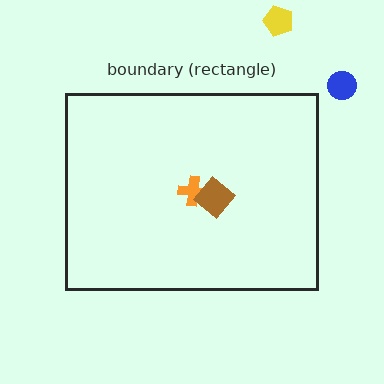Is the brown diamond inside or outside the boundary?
Inside.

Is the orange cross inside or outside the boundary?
Inside.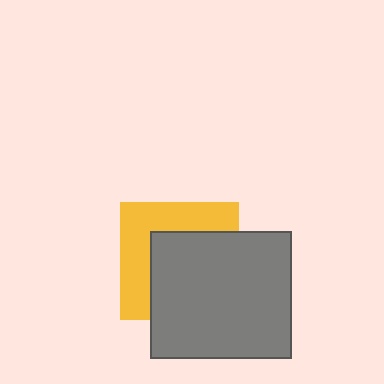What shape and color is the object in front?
The object in front is a gray rectangle.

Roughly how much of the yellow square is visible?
A small part of it is visible (roughly 44%).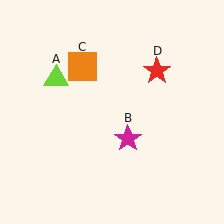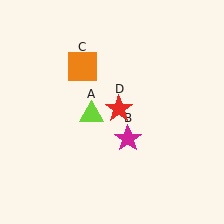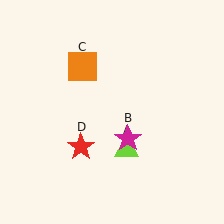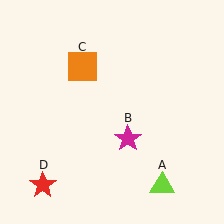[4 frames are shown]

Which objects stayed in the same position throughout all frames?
Magenta star (object B) and orange square (object C) remained stationary.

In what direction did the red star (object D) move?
The red star (object D) moved down and to the left.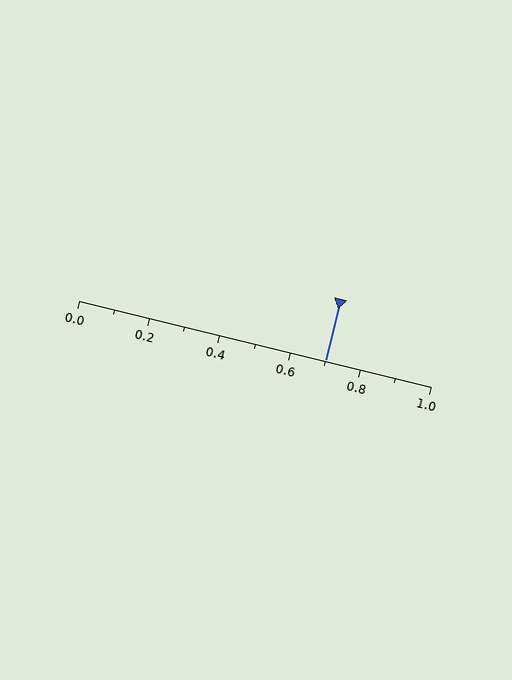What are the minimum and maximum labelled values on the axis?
The axis runs from 0.0 to 1.0.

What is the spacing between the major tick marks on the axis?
The major ticks are spaced 0.2 apart.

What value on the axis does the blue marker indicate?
The marker indicates approximately 0.7.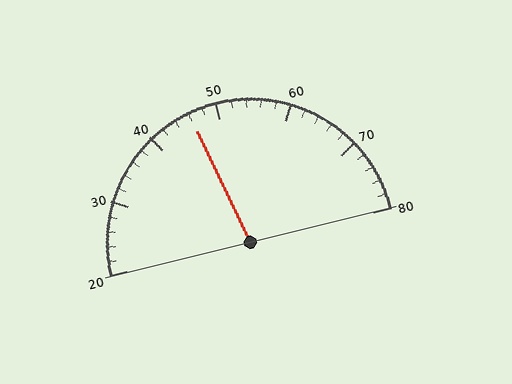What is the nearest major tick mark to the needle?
The nearest major tick mark is 50.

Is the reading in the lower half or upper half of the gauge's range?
The reading is in the lower half of the range (20 to 80).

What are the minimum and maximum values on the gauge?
The gauge ranges from 20 to 80.